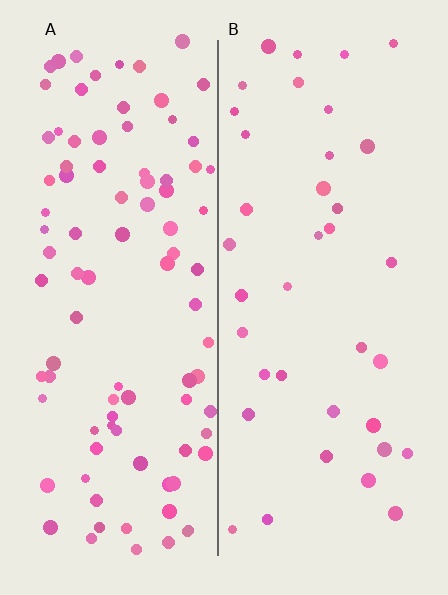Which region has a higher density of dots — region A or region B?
A (the left).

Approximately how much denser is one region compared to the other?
Approximately 2.5× — region A over region B.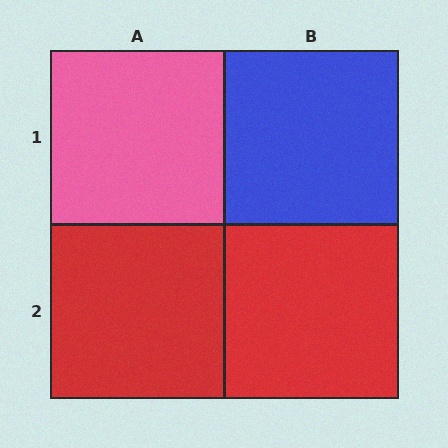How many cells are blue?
1 cell is blue.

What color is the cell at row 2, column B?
Red.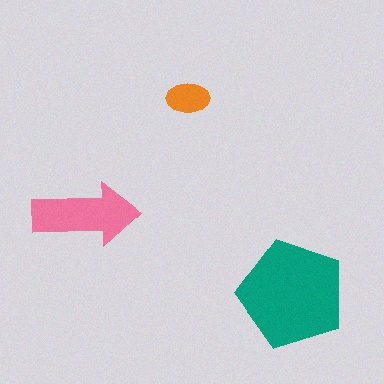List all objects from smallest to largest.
The orange ellipse, the pink arrow, the teal pentagon.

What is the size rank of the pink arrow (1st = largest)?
2nd.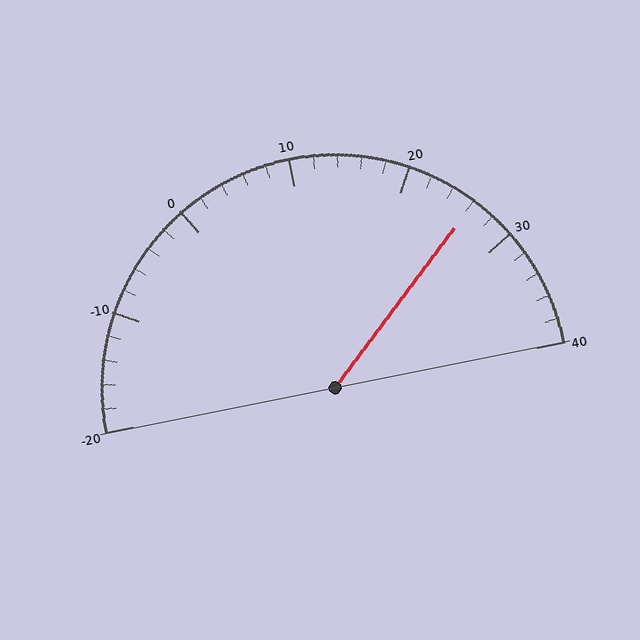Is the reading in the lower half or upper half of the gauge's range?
The reading is in the upper half of the range (-20 to 40).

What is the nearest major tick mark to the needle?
The nearest major tick mark is 30.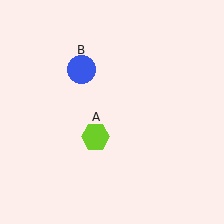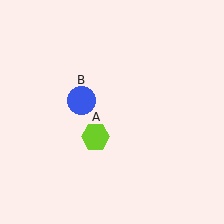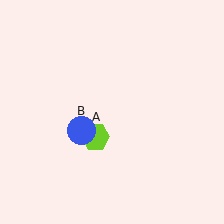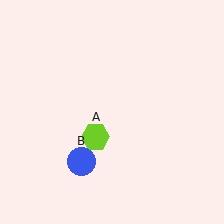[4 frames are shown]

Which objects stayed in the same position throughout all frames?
Lime hexagon (object A) remained stationary.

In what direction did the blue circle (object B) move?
The blue circle (object B) moved down.